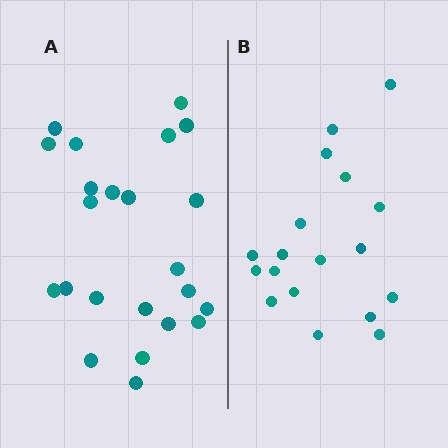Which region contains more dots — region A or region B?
Region A (the left region) has more dots.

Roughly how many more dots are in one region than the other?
Region A has about 5 more dots than region B.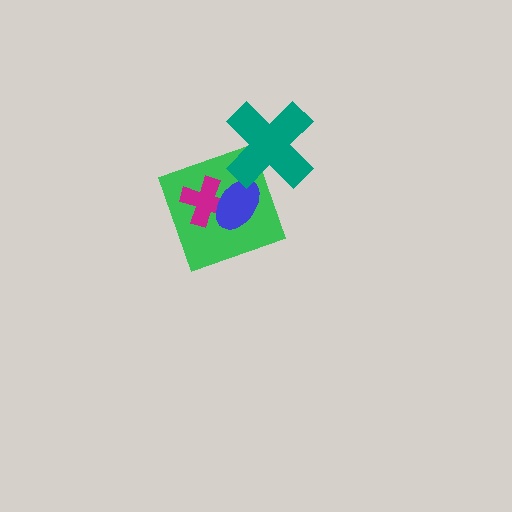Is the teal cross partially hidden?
No, no other shape covers it.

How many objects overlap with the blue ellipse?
2 objects overlap with the blue ellipse.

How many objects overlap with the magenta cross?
2 objects overlap with the magenta cross.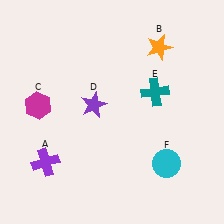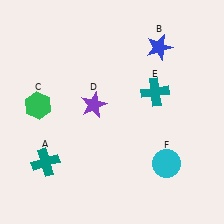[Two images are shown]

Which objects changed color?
A changed from purple to teal. B changed from orange to blue. C changed from magenta to green.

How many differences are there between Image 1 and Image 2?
There are 3 differences between the two images.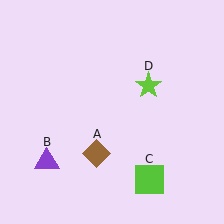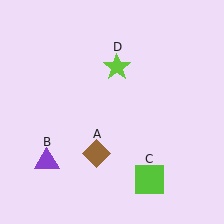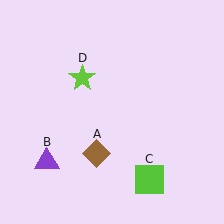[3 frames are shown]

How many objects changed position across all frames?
1 object changed position: lime star (object D).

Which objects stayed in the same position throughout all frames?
Brown diamond (object A) and purple triangle (object B) and lime square (object C) remained stationary.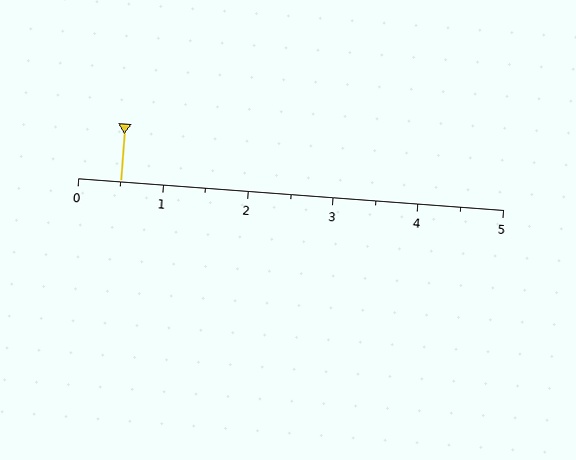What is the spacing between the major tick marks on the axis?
The major ticks are spaced 1 apart.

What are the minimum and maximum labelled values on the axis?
The axis runs from 0 to 5.